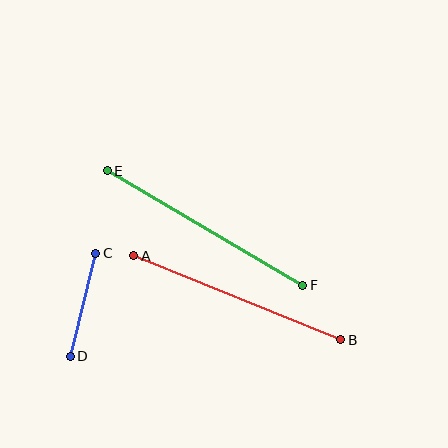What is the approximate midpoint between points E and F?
The midpoint is at approximately (205, 228) pixels.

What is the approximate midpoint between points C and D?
The midpoint is at approximately (83, 305) pixels.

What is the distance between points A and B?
The distance is approximately 224 pixels.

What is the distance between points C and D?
The distance is approximately 106 pixels.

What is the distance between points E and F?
The distance is approximately 227 pixels.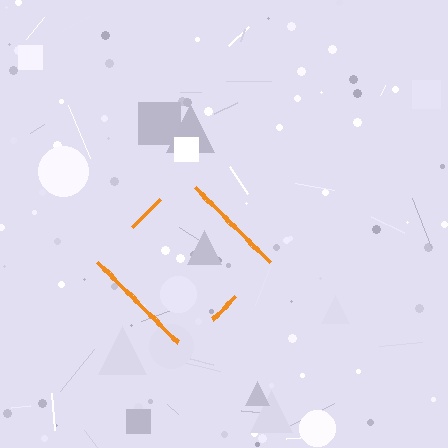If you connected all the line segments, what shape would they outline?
They would outline a diamond.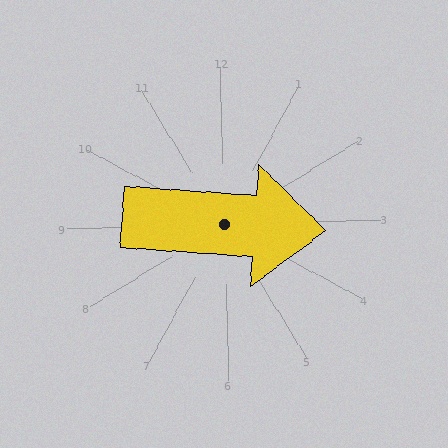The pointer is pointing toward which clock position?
Roughly 3 o'clock.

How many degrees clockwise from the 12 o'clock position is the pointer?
Approximately 95 degrees.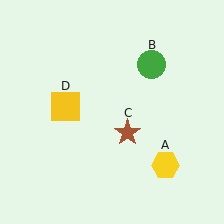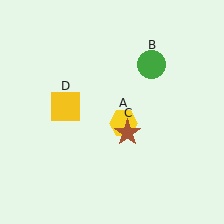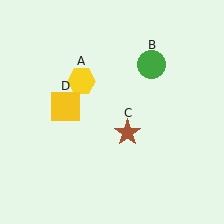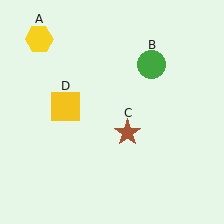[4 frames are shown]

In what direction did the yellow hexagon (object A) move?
The yellow hexagon (object A) moved up and to the left.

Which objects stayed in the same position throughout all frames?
Green circle (object B) and brown star (object C) and yellow square (object D) remained stationary.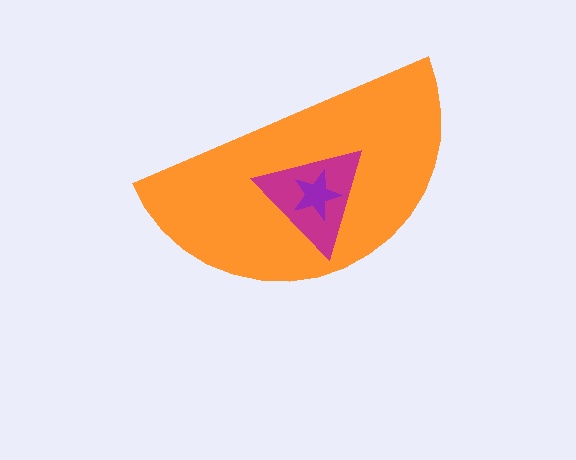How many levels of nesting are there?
3.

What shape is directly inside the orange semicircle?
The magenta triangle.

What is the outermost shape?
The orange semicircle.